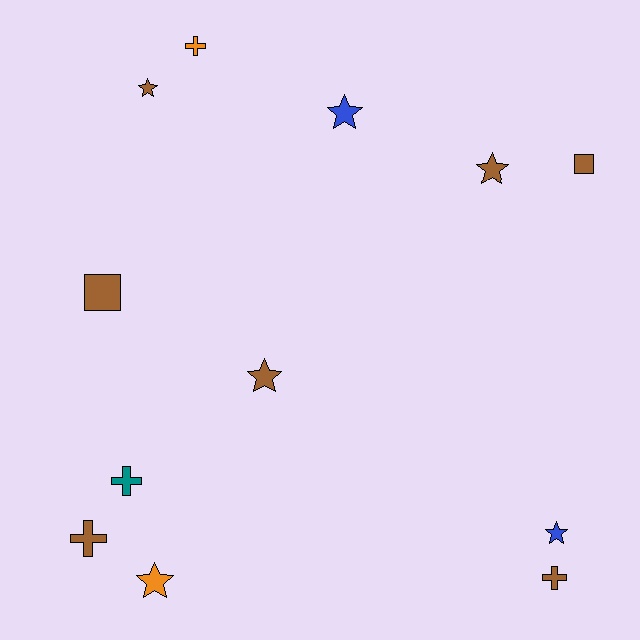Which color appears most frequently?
Brown, with 7 objects.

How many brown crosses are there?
There are 2 brown crosses.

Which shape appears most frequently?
Star, with 6 objects.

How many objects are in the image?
There are 12 objects.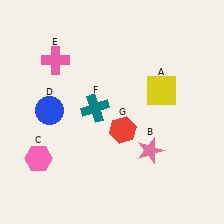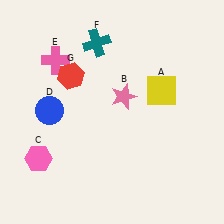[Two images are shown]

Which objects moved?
The objects that moved are: the pink star (B), the teal cross (F), the red hexagon (G).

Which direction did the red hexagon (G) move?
The red hexagon (G) moved up.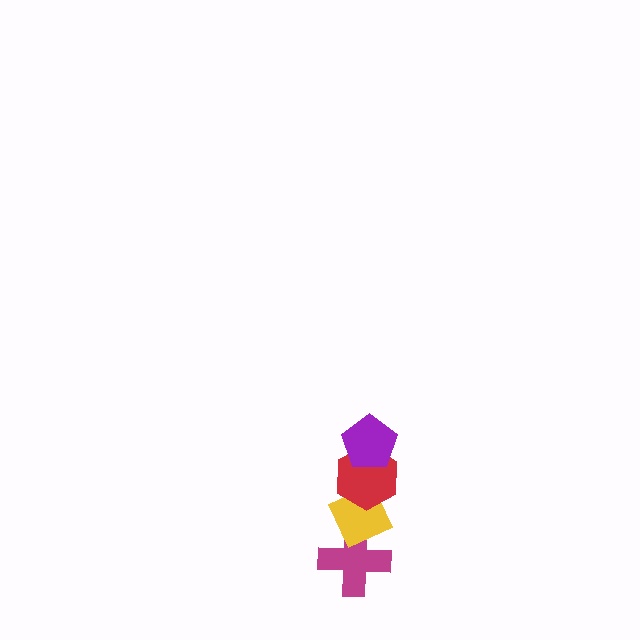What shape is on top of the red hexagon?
The purple pentagon is on top of the red hexagon.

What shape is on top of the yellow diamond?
The red hexagon is on top of the yellow diamond.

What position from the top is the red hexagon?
The red hexagon is 2nd from the top.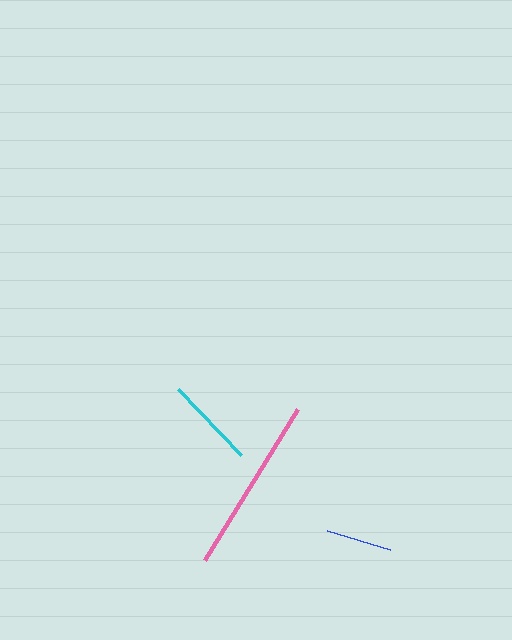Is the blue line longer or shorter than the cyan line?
The cyan line is longer than the blue line.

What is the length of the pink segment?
The pink segment is approximately 178 pixels long.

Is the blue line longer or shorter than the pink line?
The pink line is longer than the blue line.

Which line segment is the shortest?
The blue line is the shortest at approximately 67 pixels.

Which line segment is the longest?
The pink line is the longest at approximately 178 pixels.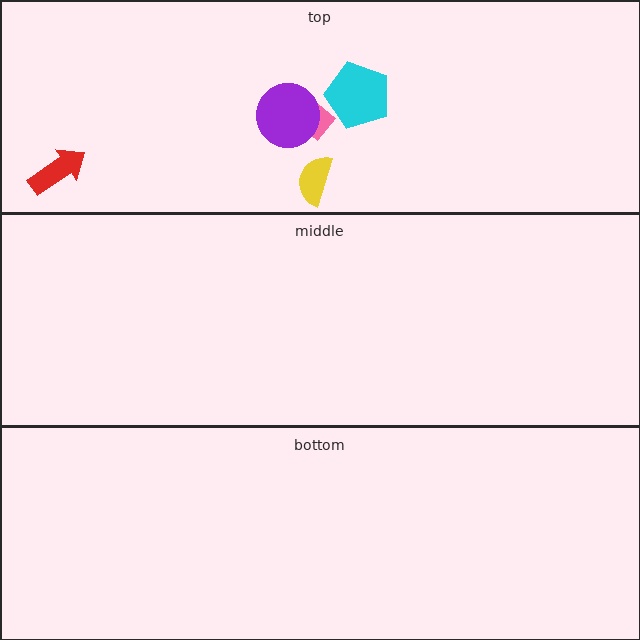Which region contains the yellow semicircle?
The top region.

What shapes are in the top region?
The pink rectangle, the red arrow, the cyan pentagon, the yellow semicircle, the purple circle.